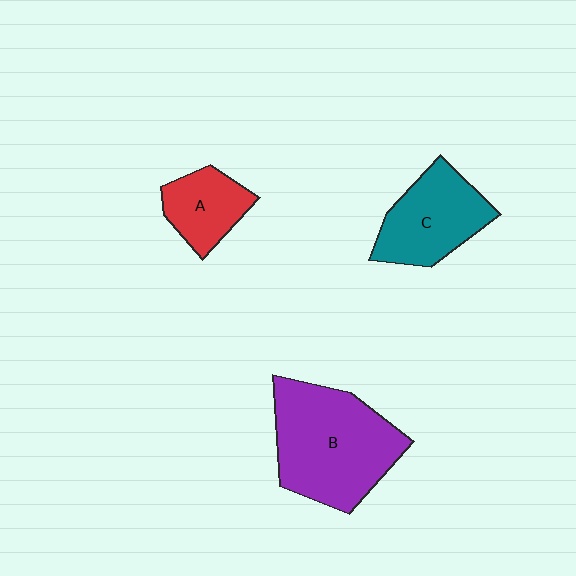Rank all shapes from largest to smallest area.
From largest to smallest: B (purple), C (teal), A (red).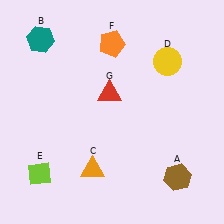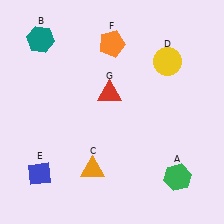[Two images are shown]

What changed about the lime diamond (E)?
In Image 1, E is lime. In Image 2, it changed to blue.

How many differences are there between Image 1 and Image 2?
There are 2 differences between the two images.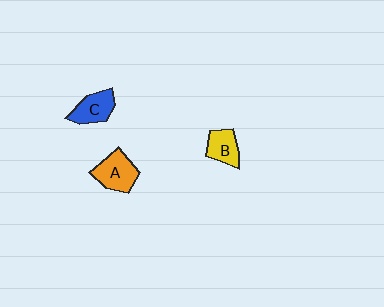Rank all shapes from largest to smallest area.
From largest to smallest: A (orange), C (blue), B (yellow).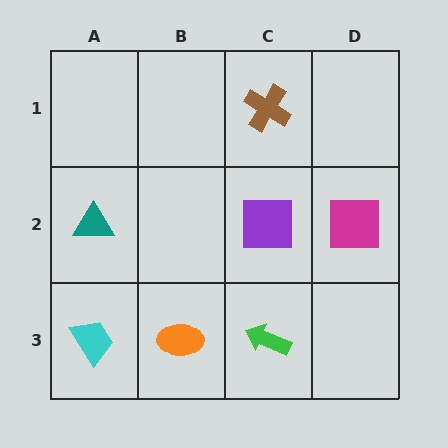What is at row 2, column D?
A magenta square.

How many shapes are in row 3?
3 shapes.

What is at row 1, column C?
A brown cross.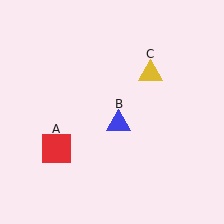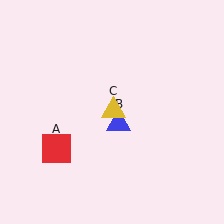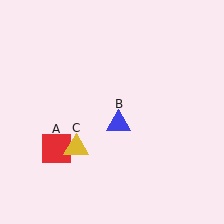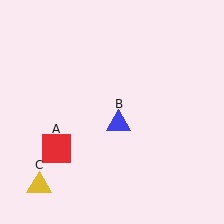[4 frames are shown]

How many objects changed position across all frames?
1 object changed position: yellow triangle (object C).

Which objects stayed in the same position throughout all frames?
Red square (object A) and blue triangle (object B) remained stationary.